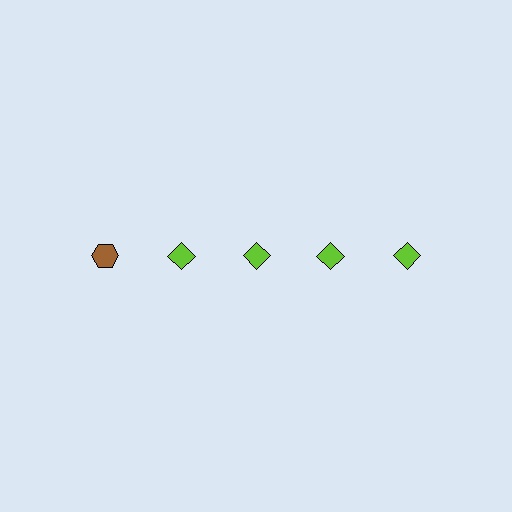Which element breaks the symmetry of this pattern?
The brown hexagon in the top row, leftmost column breaks the symmetry. All other shapes are lime diamonds.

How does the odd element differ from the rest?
It differs in both color (brown instead of lime) and shape (hexagon instead of diamond).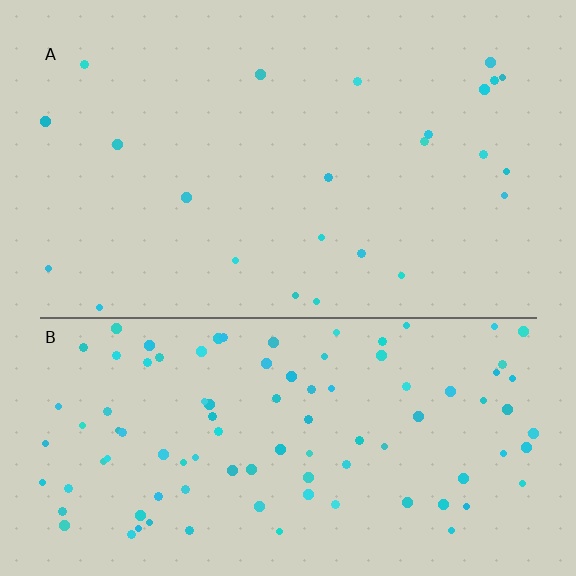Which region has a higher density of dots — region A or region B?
B (the bottom).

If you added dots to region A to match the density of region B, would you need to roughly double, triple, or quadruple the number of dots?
Approximately quadruple.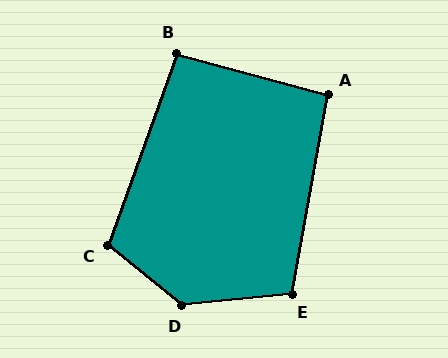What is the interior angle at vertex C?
Approximately 110 degrees (obtuse).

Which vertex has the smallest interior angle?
B, at approximately 95 degrees.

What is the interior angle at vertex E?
Approximately 106 degrees (obtuse).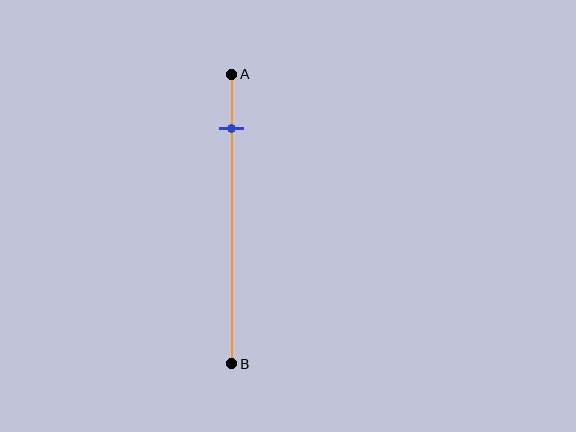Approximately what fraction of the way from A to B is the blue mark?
The blue mark is approximately 20% of the way from A to B.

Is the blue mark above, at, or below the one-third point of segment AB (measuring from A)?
The blue mark is above the one-third point of segment AB.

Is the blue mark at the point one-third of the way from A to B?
No, the mark is at about 20% from A, not at the 33% one-third point.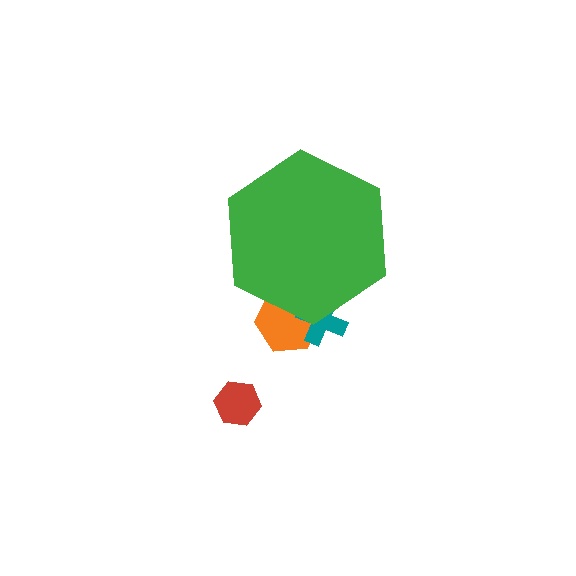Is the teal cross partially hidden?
Yes, the teal cross is partially hidden behind the green hexagon.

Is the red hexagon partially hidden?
No, the red hexagon is fully visible.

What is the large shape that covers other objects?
A green hexagon.